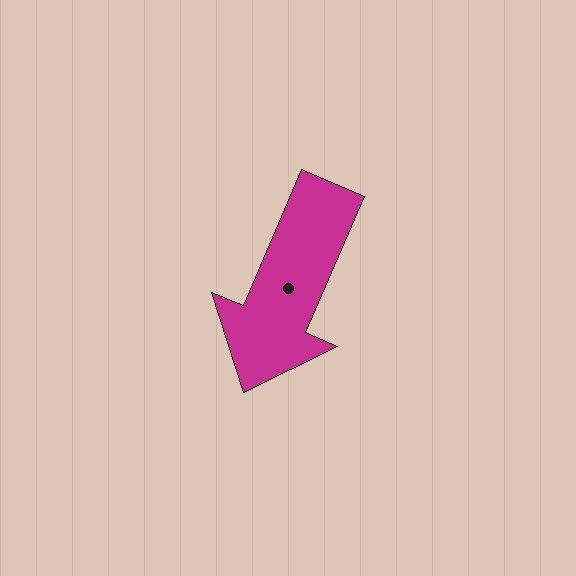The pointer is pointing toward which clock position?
Roughly 7 o'clock.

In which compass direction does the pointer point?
Southwest.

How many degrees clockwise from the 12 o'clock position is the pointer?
Approximately 203 degrees.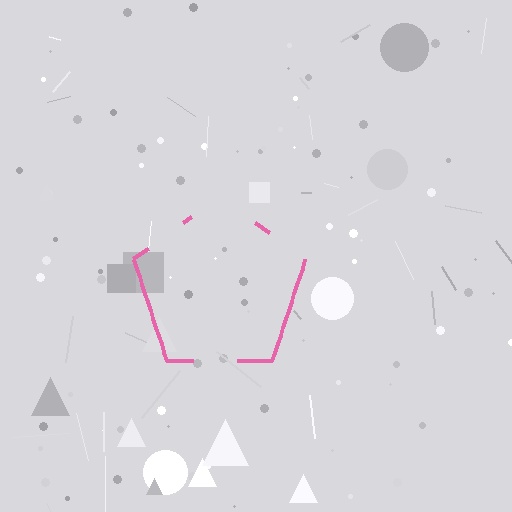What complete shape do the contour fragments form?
The contour fragments form a pentagon.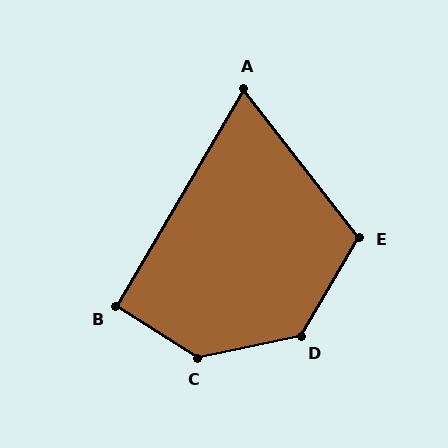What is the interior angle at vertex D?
Approximately 132 degrees (obtuse).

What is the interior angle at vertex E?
Approximately 112 degrees (obtuse).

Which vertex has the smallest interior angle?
A, at approximately 68 degrees.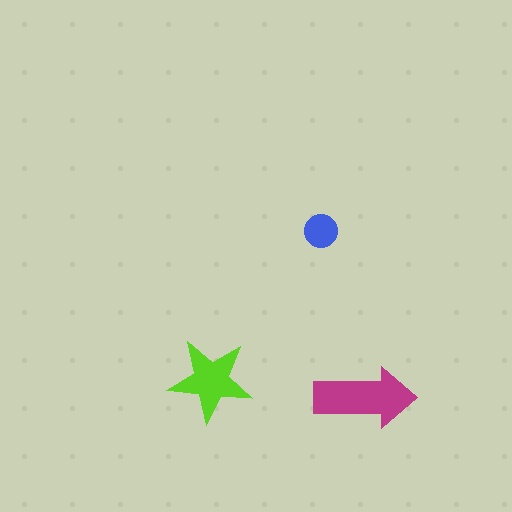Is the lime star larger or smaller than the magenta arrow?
Smaller.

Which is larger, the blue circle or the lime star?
The lime star.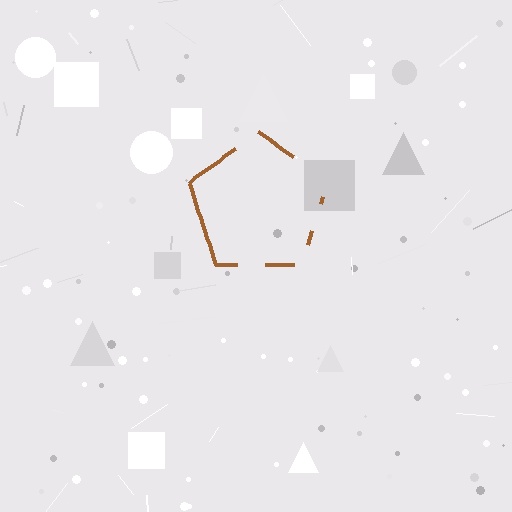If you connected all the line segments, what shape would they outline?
They would outline a pentagon.